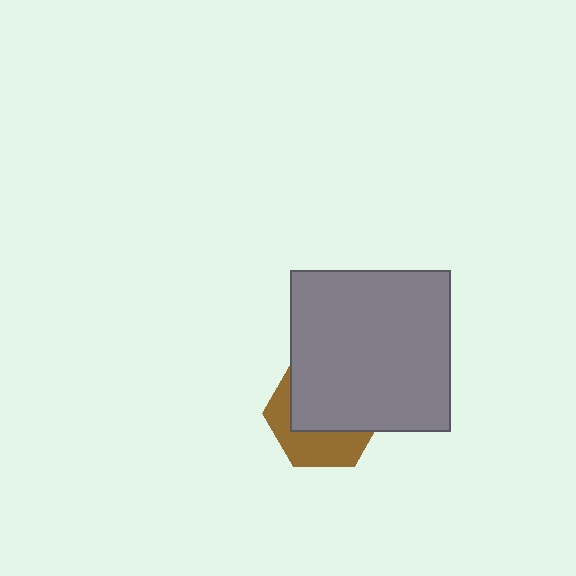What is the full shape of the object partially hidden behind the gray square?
The partially hidden object is a brown hexagon.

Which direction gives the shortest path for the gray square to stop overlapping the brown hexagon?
Moving up gives the shortest separation.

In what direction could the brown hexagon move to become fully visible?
The brown hexagon could move down. That would shift it out from behind the gray square entirely.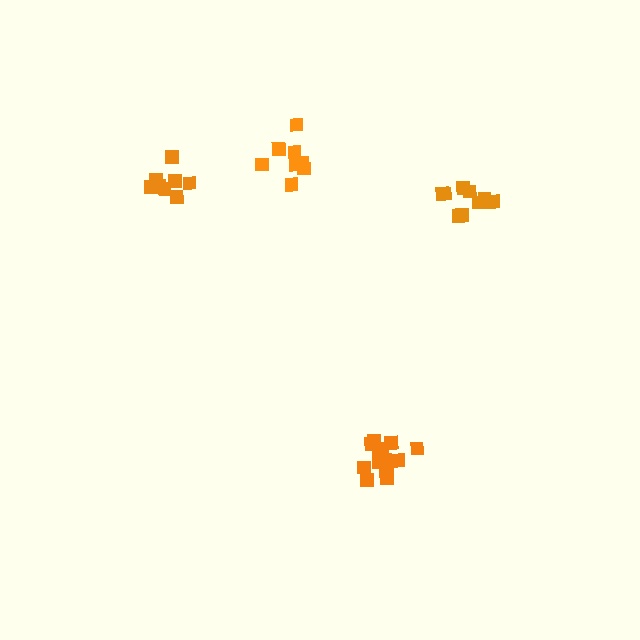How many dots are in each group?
Group 1: 9 dots, Group 2: 8 dots, Group 3: 14 dots, Group 4: 8 dots (39 total).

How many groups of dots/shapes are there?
There are 4 groups.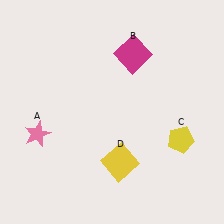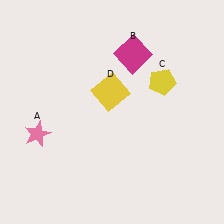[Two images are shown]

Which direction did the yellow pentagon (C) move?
The yellow pentagon (C) moved up.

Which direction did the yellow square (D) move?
The yellow square (D) moved up.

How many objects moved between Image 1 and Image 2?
2 objects moved between the two images.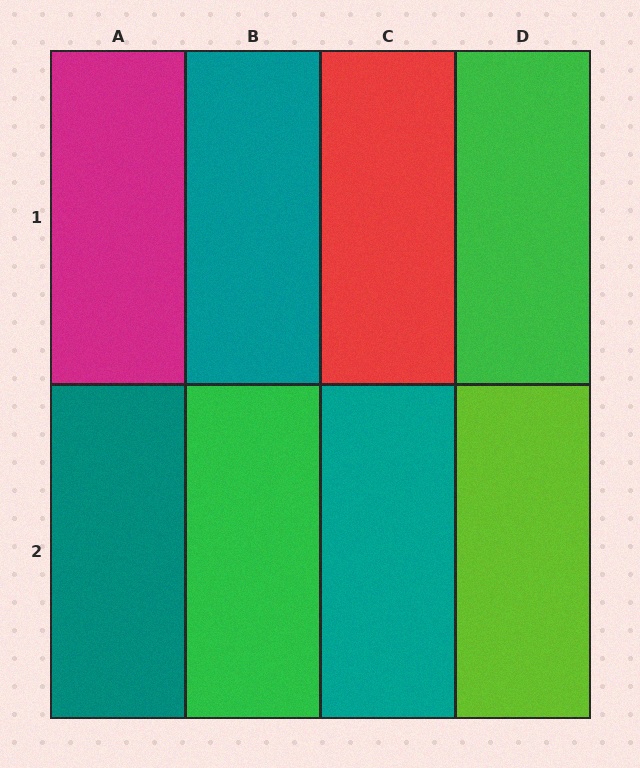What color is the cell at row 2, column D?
Lime.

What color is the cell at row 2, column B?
Green.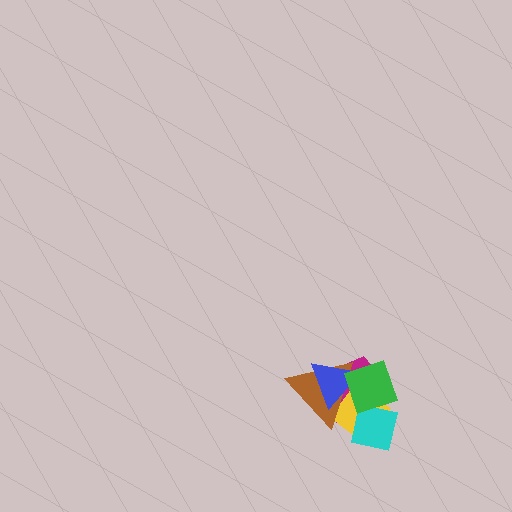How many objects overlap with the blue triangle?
4 objects overlap with the blue triangle.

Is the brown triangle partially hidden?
Yes, it is partially covered by another shape.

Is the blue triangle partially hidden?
Yes, it is partially covered by another shape.